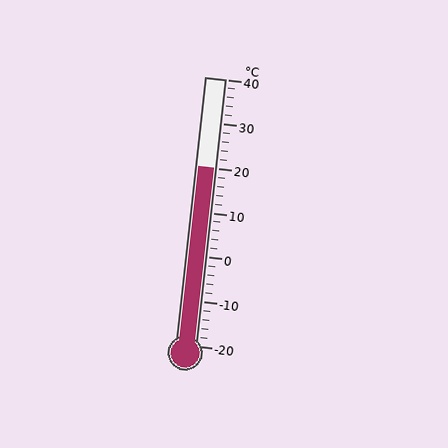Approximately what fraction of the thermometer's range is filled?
The thermometer is filled to approximately 65% of its range.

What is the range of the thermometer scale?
The thermometer scale ranges from -20°C to 40°C.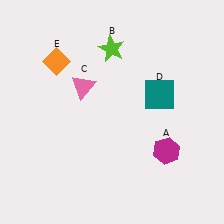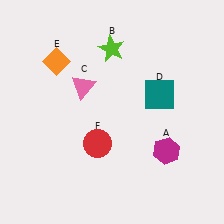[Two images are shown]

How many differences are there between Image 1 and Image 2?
There is 1 difference between the two images.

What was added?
A red circle (F) was added in Image 2.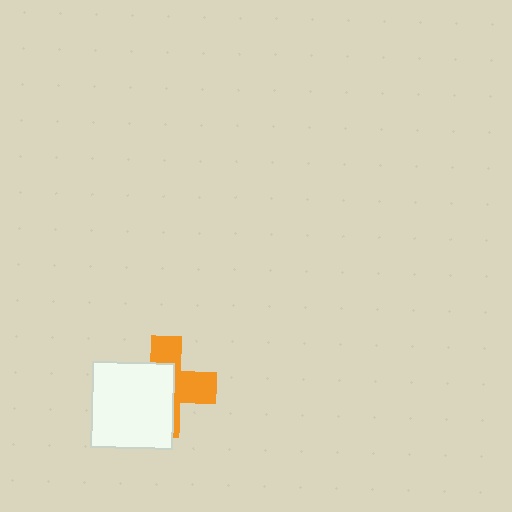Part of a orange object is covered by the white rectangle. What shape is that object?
It is a cross.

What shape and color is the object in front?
The object in front is a white rectangle.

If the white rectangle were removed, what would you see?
You would see the complete orange cross.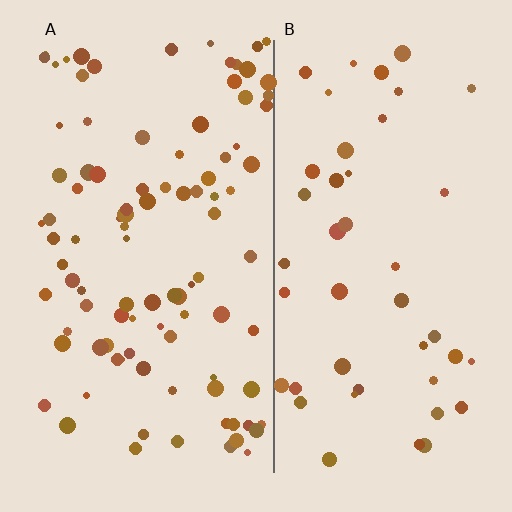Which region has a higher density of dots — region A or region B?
A (the left).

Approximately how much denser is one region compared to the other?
Approximately 2.1× — region A over region B.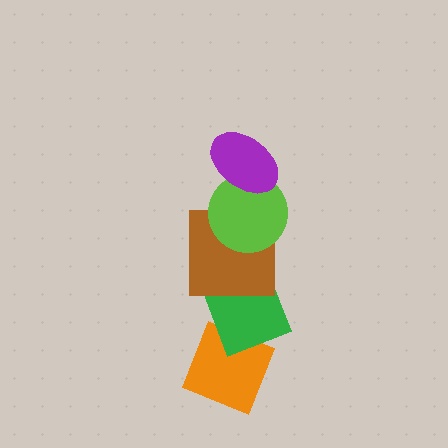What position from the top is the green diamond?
The green diamond is 4th from the top.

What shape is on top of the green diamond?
The brown square is on top of the green diamond.